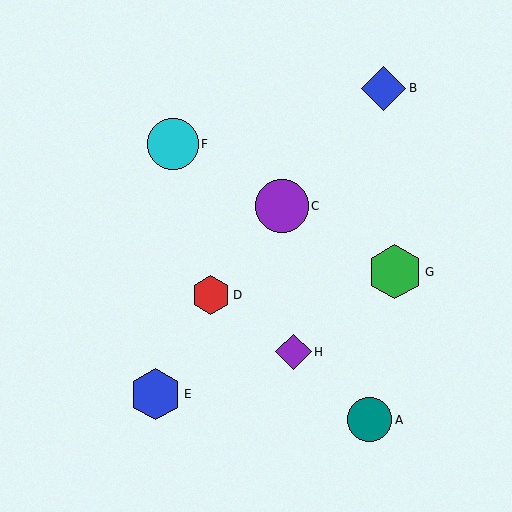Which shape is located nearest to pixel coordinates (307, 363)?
The purple diamond (labeled H) at (293, 352) is nearest to that location.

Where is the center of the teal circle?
The center of the teal circle is at (370, 420).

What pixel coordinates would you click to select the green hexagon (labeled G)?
Click at (395, 272) to select the green hexagon G.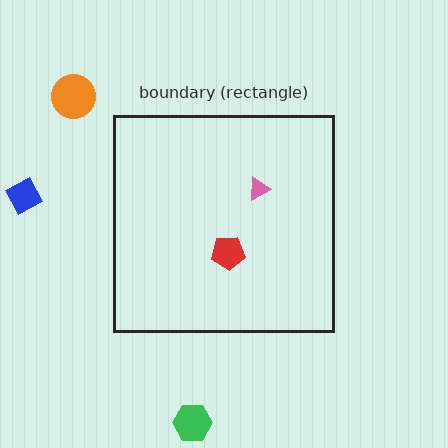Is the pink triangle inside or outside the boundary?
Inside.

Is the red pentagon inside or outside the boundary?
Inside.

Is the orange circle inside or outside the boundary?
Outside.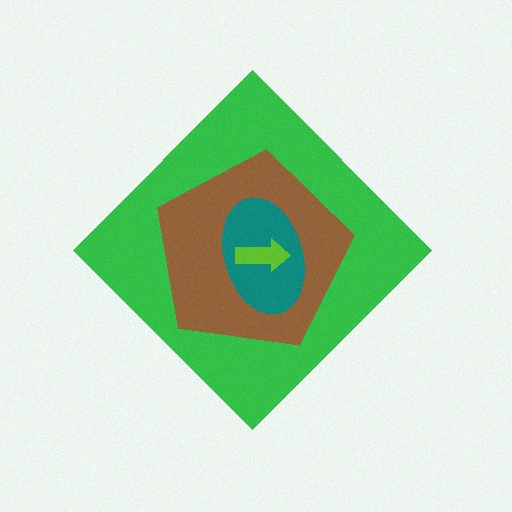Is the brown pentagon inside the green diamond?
Yes.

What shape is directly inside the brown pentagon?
The teal ellipse.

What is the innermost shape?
The lime arrow.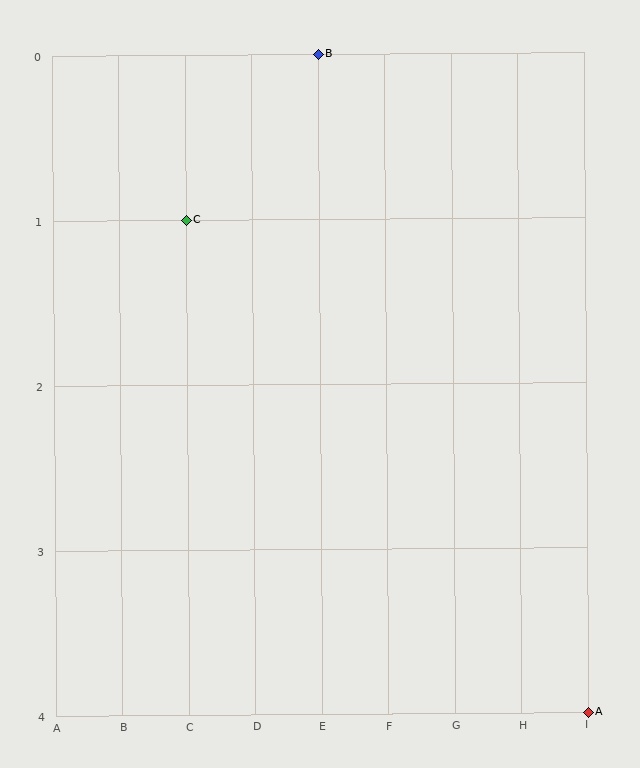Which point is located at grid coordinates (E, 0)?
Point B is at (E, 0).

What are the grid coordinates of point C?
Point C is at grid coordinates (C, 1).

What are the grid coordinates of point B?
Point B is at grid coordinates (E, 0).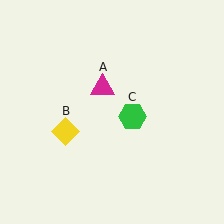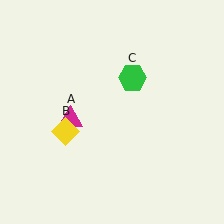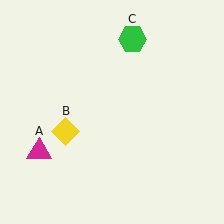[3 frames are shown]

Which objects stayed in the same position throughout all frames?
Yellow diamond (object B) remained stationary.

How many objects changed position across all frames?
2 objects changed position: magenta triangle (object A), green hexagon (object C).